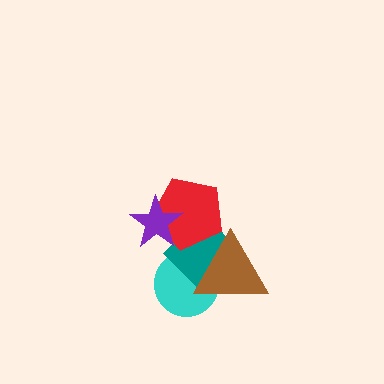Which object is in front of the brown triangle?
The red pentagon is in front of the brown triangle.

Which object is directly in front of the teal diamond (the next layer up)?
The brown triangle is directly in front of the teal diamond.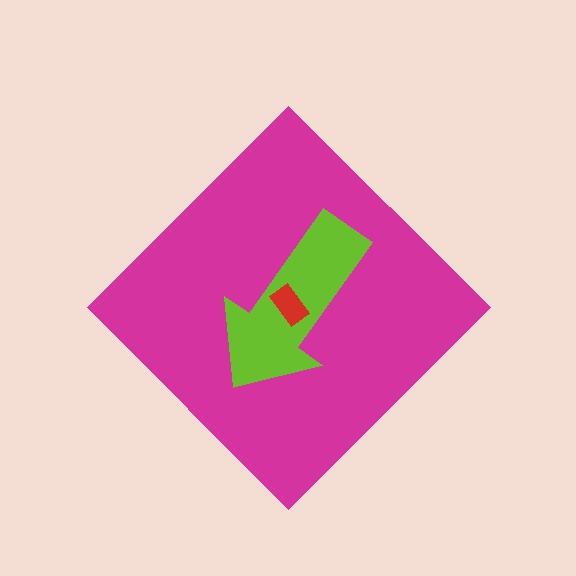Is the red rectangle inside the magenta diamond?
Yes.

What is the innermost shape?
The red rectangle.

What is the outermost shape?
The magenta diamond.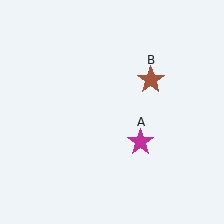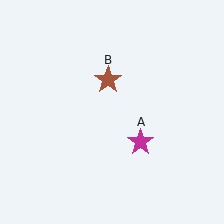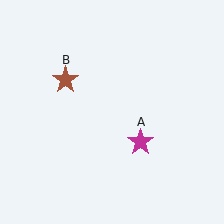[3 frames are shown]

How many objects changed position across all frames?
1 object changed position: brown star (object B).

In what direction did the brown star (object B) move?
The brown star (object B) moved left.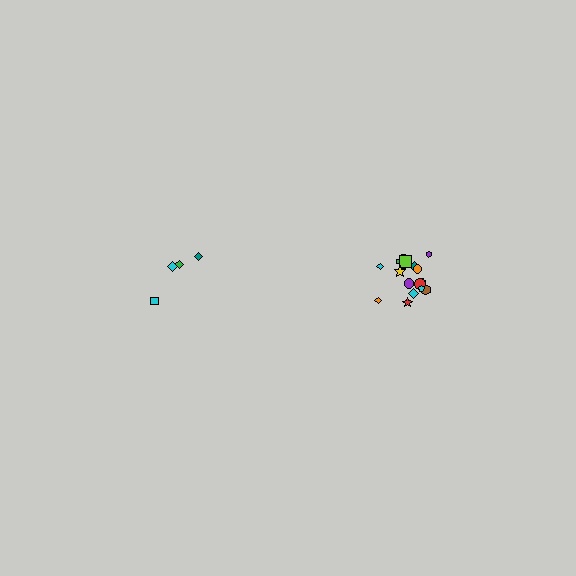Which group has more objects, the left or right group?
The right group.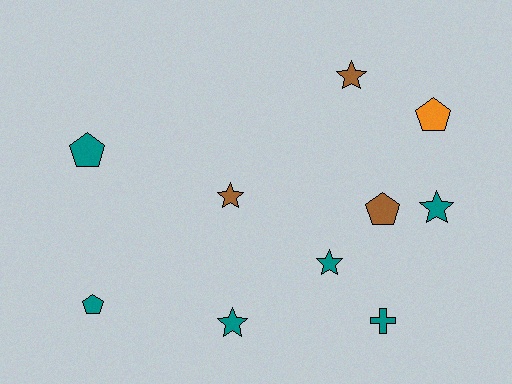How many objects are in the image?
There are 10 objects.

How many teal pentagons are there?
There are 2 teal pentagons.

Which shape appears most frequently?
Star, with 5 objects.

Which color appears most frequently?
Teal, with 6 objects.